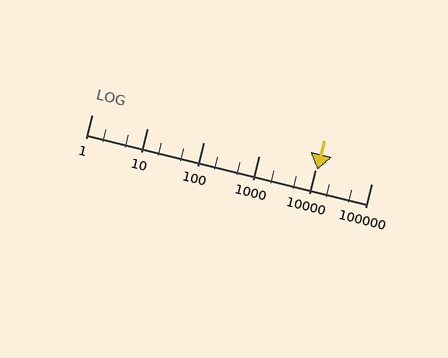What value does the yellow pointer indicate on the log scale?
The pointer indicates approximately 11000.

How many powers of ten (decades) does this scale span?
The scale spans 5 decades, from 1 to 100000.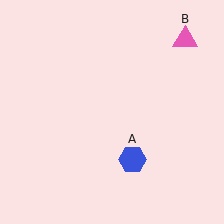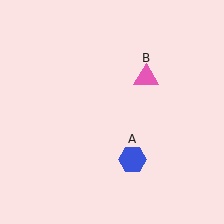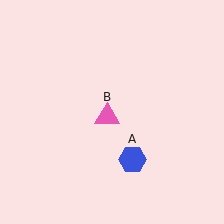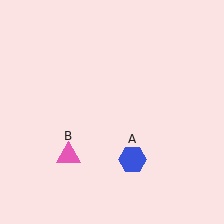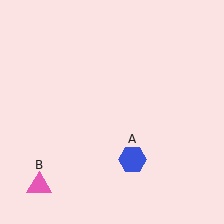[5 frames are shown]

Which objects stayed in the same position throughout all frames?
Blue hexagon (object A) remained stationary.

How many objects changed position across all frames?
1 object changed position: pink triangle (object B).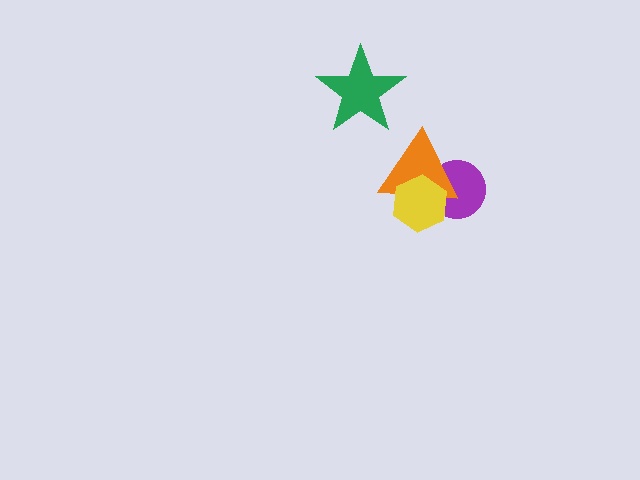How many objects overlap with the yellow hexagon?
2 objects overlap with the yellow hexagon.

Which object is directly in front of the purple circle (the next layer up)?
The orange triangle is directly in front of the purple circle.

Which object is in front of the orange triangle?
The yellow hexagon is in front of the orange triangle.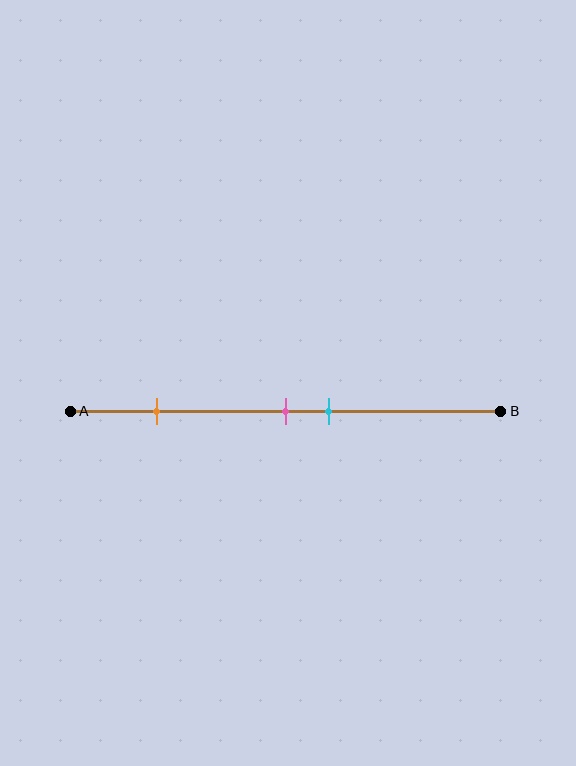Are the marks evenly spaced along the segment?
No, the marks are not evenly spaced.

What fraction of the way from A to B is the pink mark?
The pink mark is approximately 50% (0.5) of the way from A to B.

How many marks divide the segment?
There are 3 marks dividing the segment.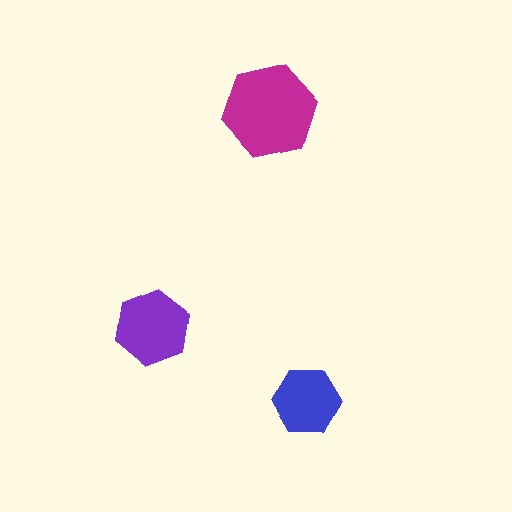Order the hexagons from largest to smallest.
the magenta one, the purple one, the blue one.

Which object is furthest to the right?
The blue hexagon is rightmost.